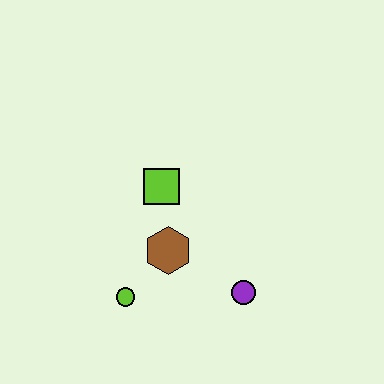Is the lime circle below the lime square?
Yes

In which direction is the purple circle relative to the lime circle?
The purple circle is to the right of the lime circle.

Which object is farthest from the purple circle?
The lime square is farthest from the purple circle.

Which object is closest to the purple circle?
The brown hexagon is closest to the purple circle.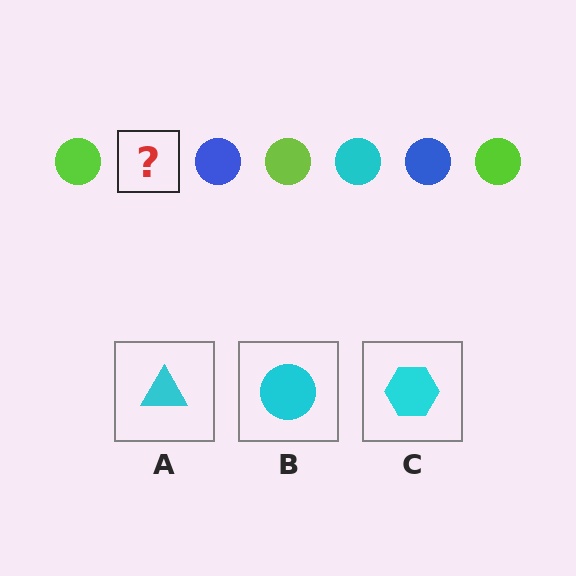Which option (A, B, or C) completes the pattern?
B.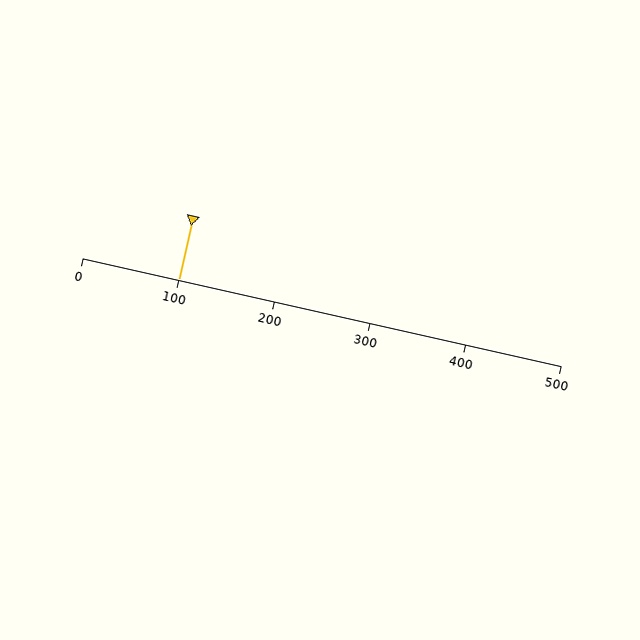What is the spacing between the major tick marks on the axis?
The major ticks are spaced 100 apart.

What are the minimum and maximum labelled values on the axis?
The axis runs from 0 to 500.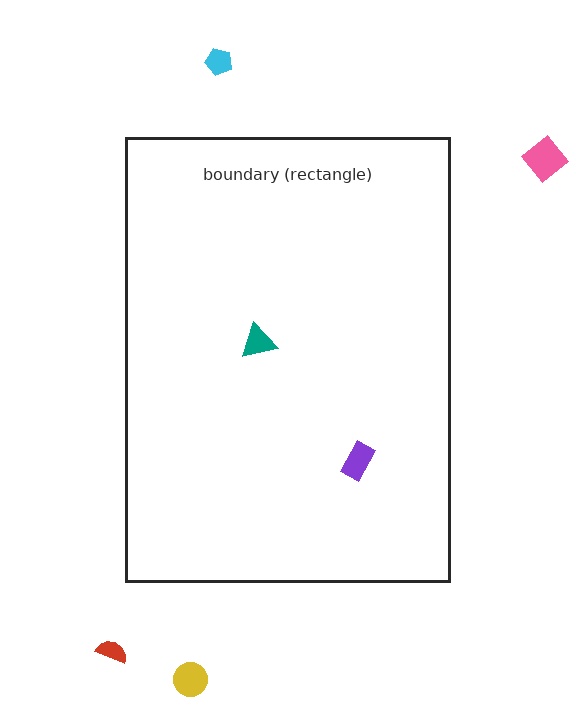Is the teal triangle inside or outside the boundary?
Inside.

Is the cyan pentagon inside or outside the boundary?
Outside.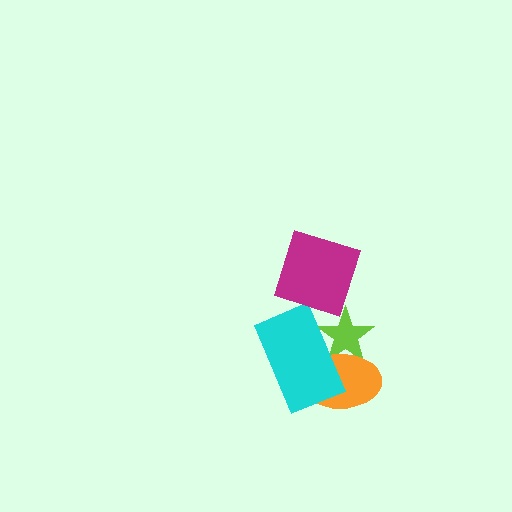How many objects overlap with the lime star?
2 objects overlap with the lime star.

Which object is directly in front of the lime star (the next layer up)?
The orange ellipse is directly in front of the lime star.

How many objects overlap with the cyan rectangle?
2 objects overlap with the cyan rectangle.